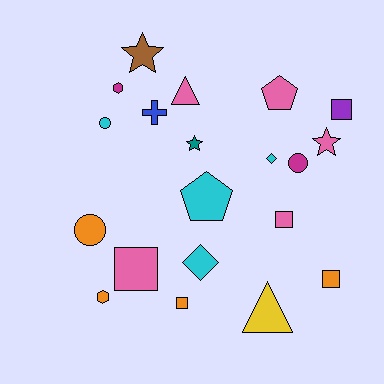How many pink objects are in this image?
There are 5 pink objects.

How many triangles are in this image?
There are 2 triangles.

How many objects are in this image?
There are 20 objects.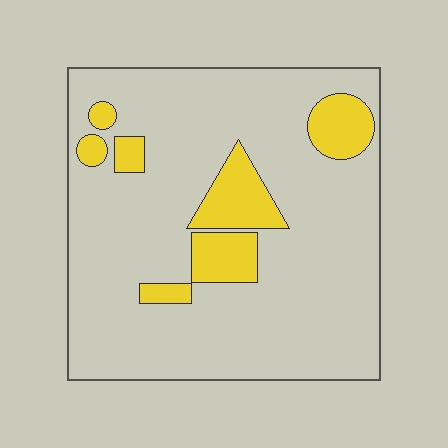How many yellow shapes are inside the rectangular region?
7.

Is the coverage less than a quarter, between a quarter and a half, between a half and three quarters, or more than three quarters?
Less than a quarter.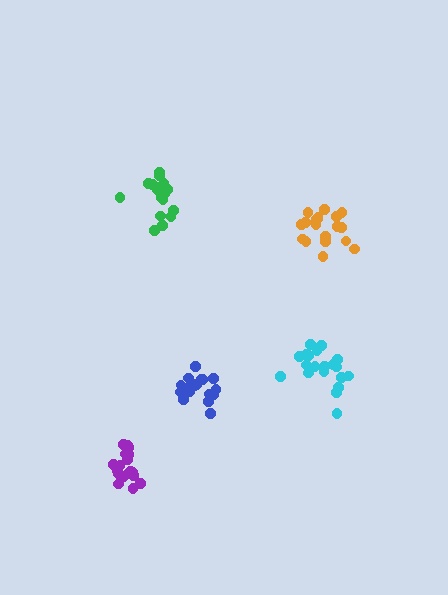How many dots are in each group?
Group 1: 18 dots, Group 2: 19 dots, Group 3: 19 dots, Group 4: 20 dots, Group 5: 19 dots (95 total).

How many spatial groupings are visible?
There are 5 spatial groupings.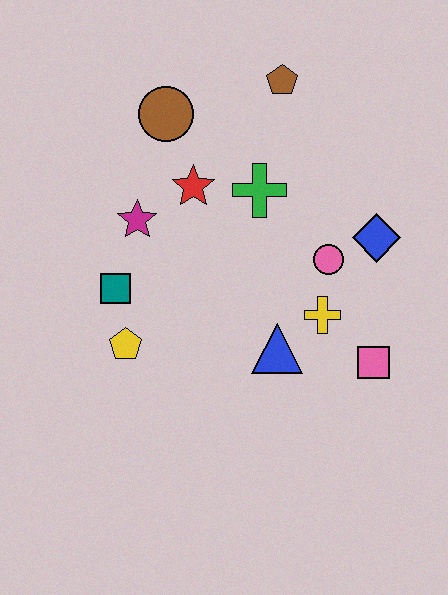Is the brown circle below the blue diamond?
No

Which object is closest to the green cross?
The red star is closest to the green cross.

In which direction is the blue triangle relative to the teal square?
The blue triangle is to the right of the teal square.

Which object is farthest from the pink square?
The brown circle is farthest from the pink square.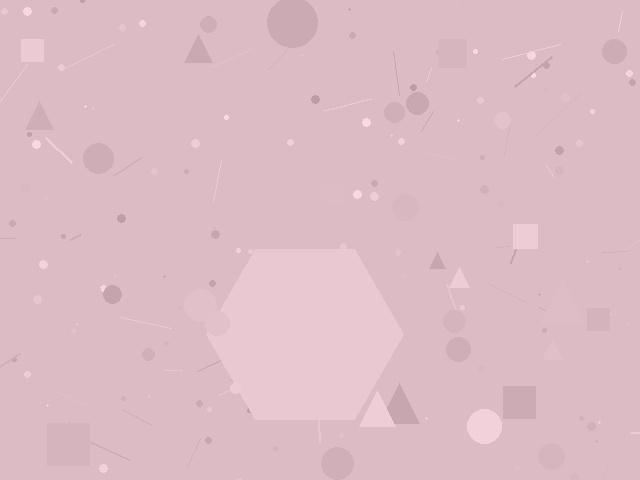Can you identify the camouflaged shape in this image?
The camouflaged shape is a hexagon.